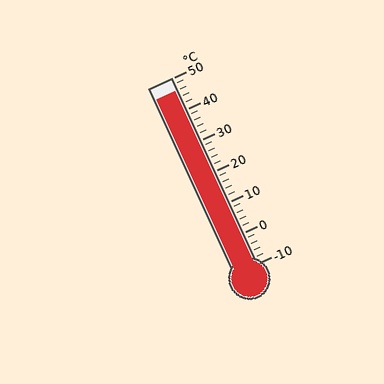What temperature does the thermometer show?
The thermometer shows approximately 46°C.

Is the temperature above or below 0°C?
The temperature is above 0°C.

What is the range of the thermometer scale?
The thermometer scale ranges from -10°C to 50°C.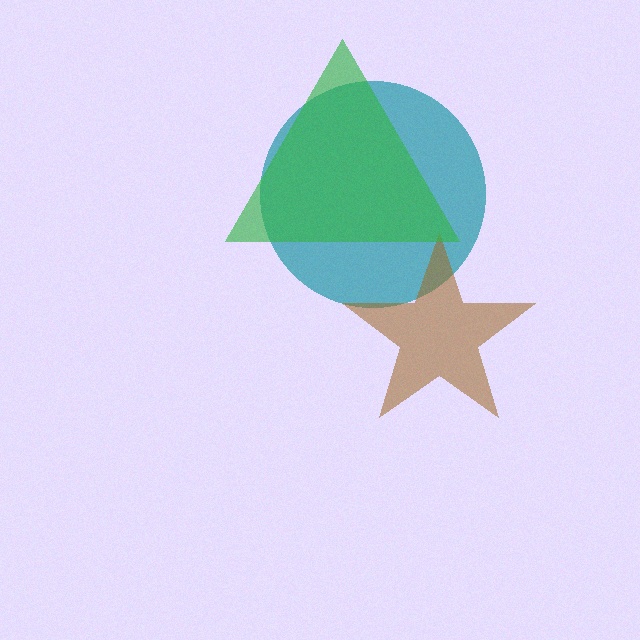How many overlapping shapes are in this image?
There are 3 overlapping shapes in the image.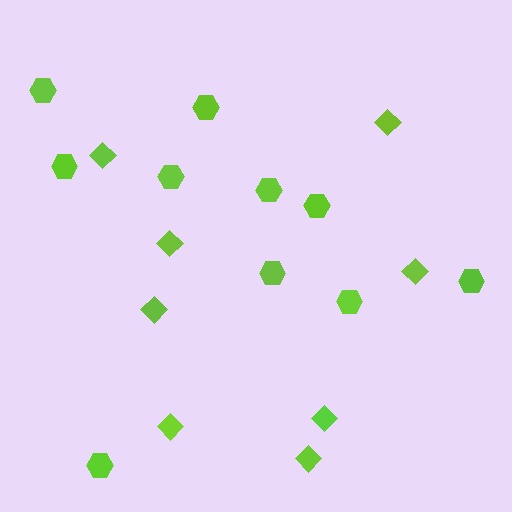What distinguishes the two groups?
There are 2 groups: one group of hexagons (10) and one group of diamonds (8).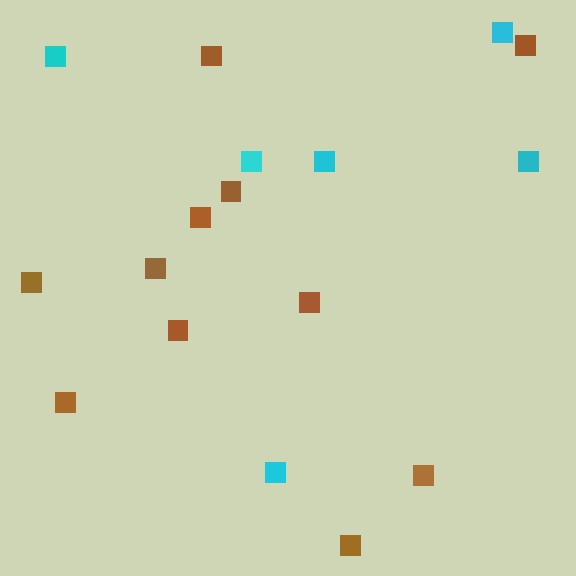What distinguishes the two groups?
There are 2 groups: one group of cyan squares (6) and one group of brown squares (11).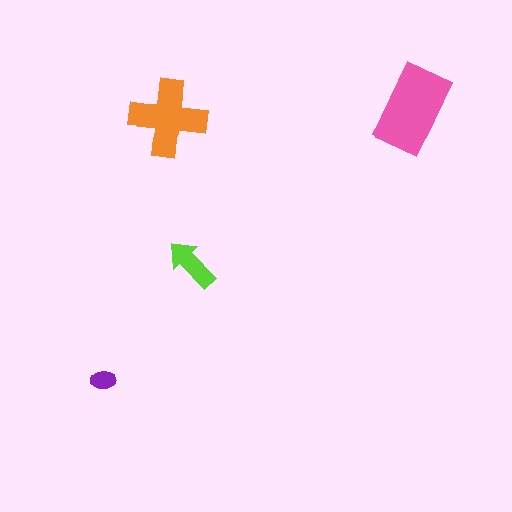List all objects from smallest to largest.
The purple ellipse, the lime arrow, the orange cross, the pink rectangle.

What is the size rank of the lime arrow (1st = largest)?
3rd.